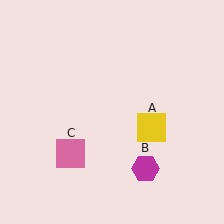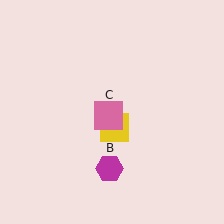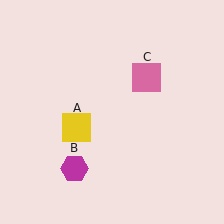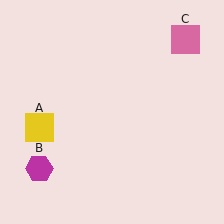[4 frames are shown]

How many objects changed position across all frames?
3 objects changed position: yellow square (object A), magenta hexagon (object B), pink square (object C).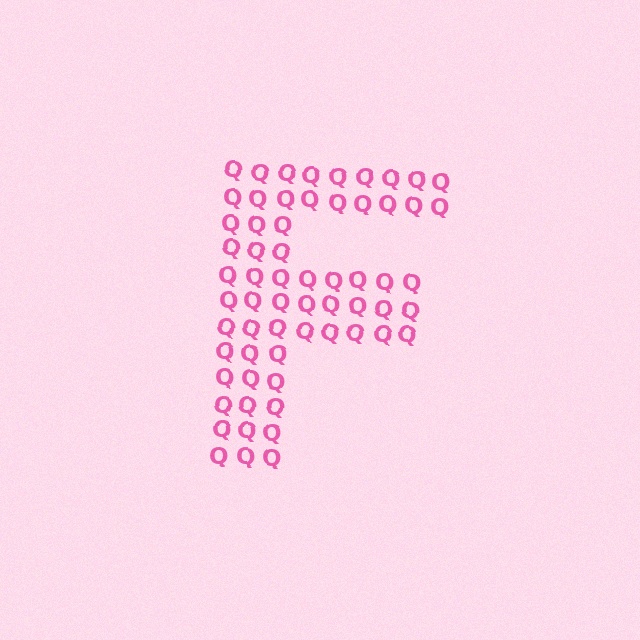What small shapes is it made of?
It is made of small letter Q's.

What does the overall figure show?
The overall figure shows the letter F.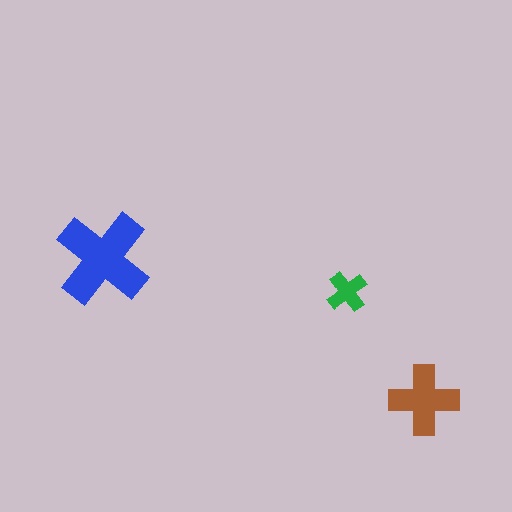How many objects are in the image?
There are 3 objects in the image.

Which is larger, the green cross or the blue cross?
The blue one.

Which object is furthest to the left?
The blue cross is leftmost.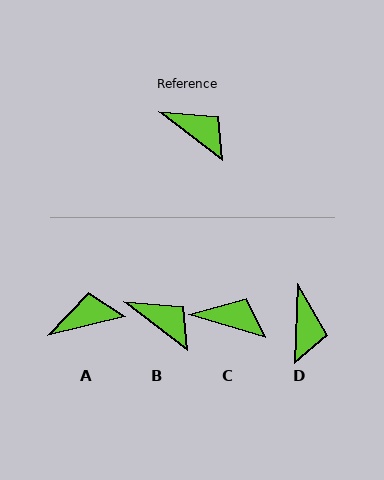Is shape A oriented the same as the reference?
No, it is off by about 51 degrees.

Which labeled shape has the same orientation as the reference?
B.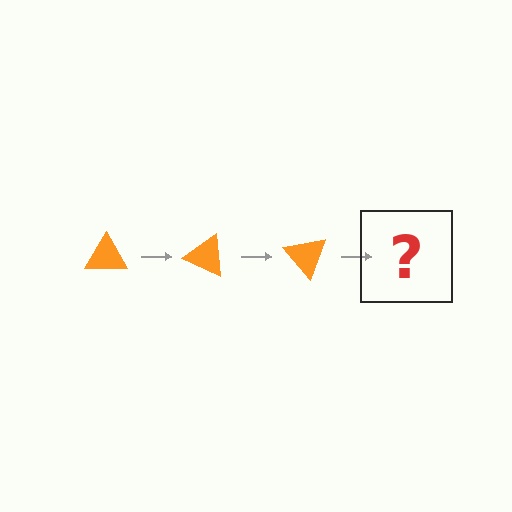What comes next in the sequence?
The next element should be an orange triangle rotated 75 degrees.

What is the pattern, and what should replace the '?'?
The pattern is that the triangle rotates 25 degrees each step. The '?' should be an orange triangle rotated 75 degrees.